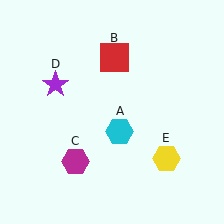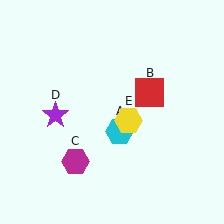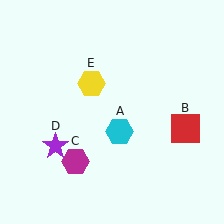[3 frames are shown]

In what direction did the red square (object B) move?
The red square (object B) moved down and to the right.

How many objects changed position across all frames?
3 objects changed position: red square (object B), purple star (object D), yellow hexagon (object E).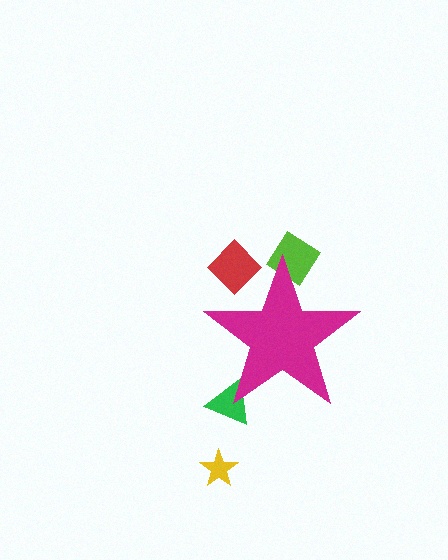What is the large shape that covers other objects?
A magenta star.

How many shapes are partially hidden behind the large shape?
3 shapes are partially hidden.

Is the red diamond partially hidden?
Yes, the red diamond is partially hidden behind the magenta star.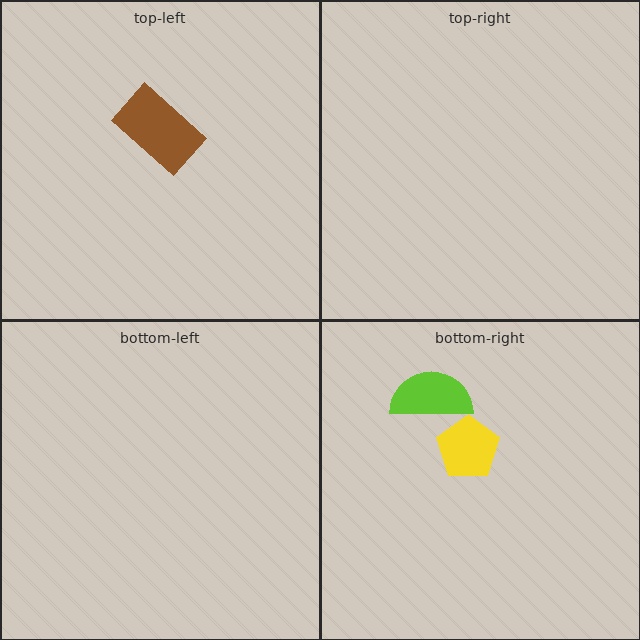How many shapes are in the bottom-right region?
2.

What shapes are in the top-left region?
The brown rectangle.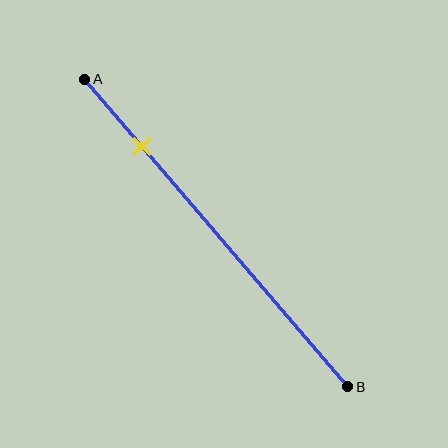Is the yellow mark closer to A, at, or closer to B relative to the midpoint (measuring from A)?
The yellow mark is closer to point A than the midpoint of segment AB.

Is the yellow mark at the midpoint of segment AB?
No, the mark is at about 20% from A, not at the 50% midpoint.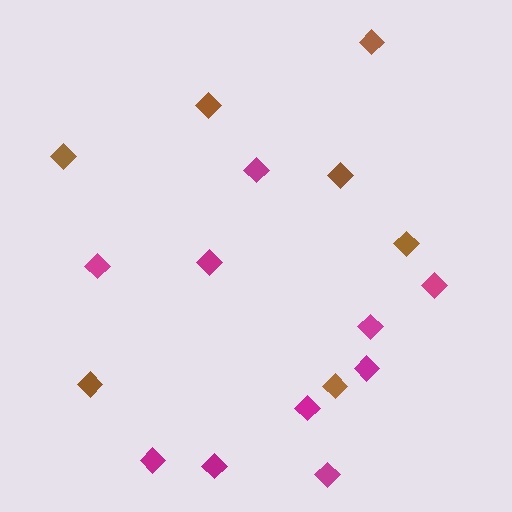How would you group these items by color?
There are 2 groups: one group of brown diamonds (7) and one group of magenta diamonds (10).